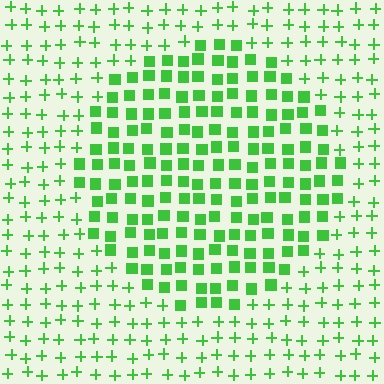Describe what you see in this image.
The image is filled with small green elements arranged in a uniform grid. A circle-shaped region contains squares, while the surrounding area contains plus signs. The boundary is defined purely by the change in element shape.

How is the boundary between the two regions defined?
The boundary is defined by a change in element shape: squares inside vs. plus signs outside. All elements share the same color and spacing.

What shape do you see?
I see a circle.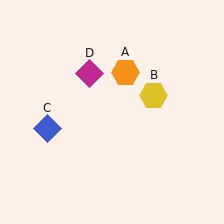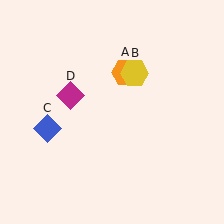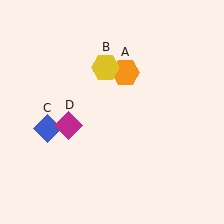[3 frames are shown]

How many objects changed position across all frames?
2 objects changed position: yellow hexagon (object B), magenta diamond (object D).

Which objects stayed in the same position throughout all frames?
Orange hexagon (object A) and blue diamond (object C) remained stationary.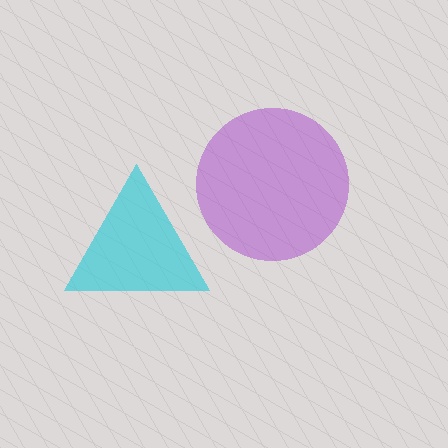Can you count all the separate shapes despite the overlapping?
Yes, there are 2 separate shapes.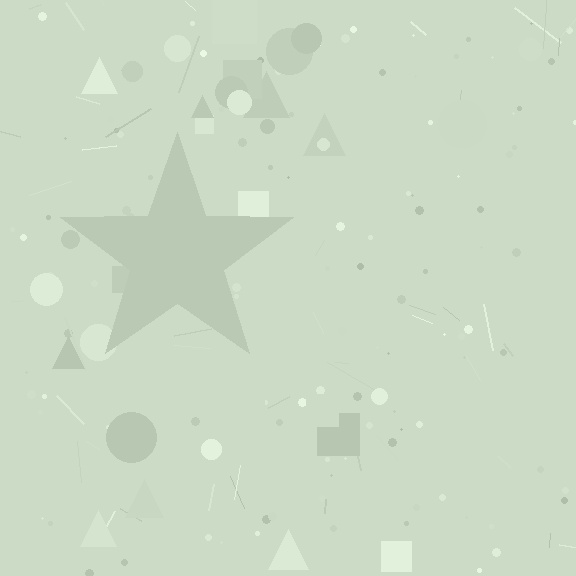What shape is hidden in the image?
A star is hidden in the image.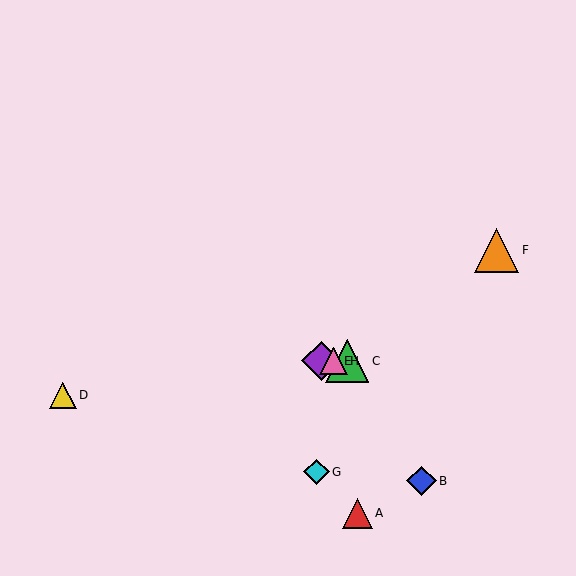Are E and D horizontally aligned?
No, E is at y≈361 and D is at y≈395.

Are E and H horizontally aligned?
Yes, both are at y≈361.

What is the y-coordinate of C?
Object C is at y≈361.